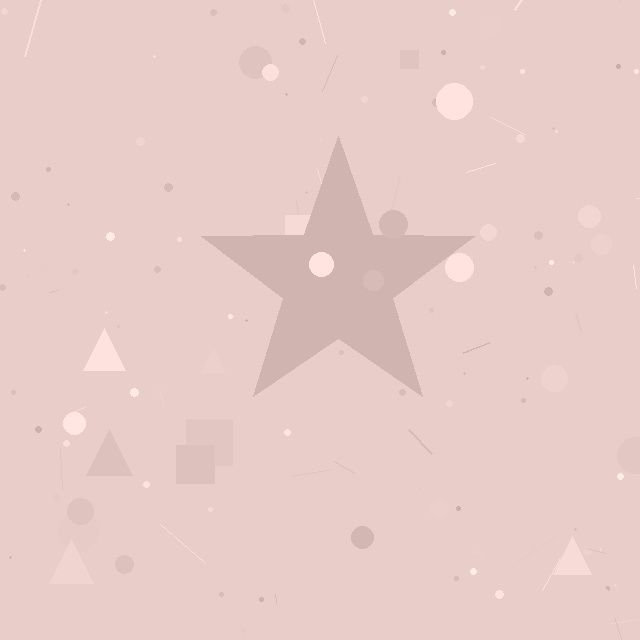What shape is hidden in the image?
A star is hidden in the image.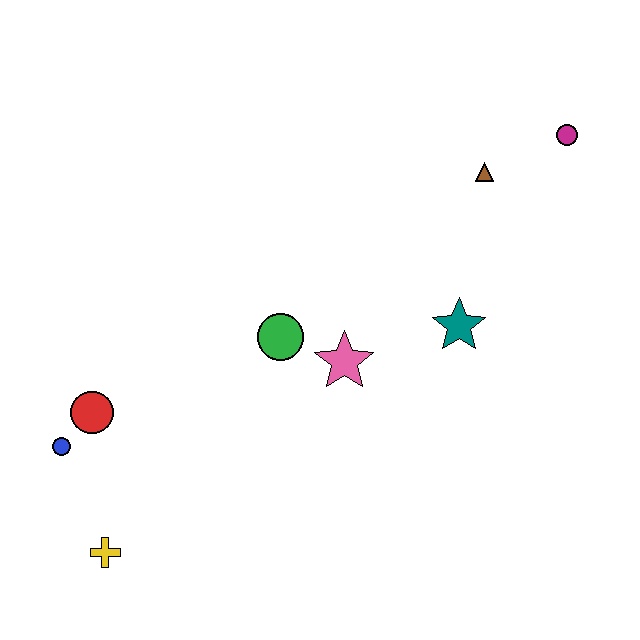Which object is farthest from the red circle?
The magenta circle is farthest from the red circle.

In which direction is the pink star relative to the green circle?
The pink star is to the right of the green circle.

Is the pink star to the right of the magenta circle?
No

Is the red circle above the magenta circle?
No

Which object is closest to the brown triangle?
The magenta circle is closest to the brown triangle.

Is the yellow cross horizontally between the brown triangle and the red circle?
Yes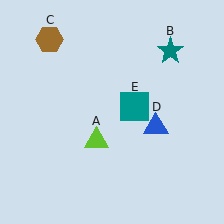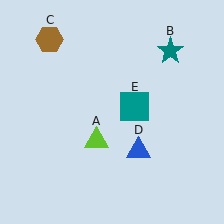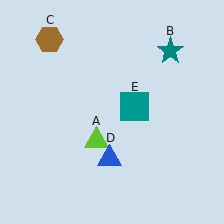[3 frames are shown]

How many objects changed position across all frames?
1 object changed position: blue triangle (object D).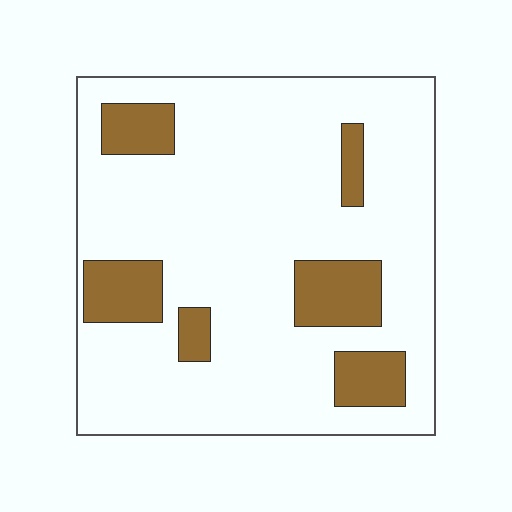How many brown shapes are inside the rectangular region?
6.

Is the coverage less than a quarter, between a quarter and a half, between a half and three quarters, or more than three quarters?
Less than a quarter.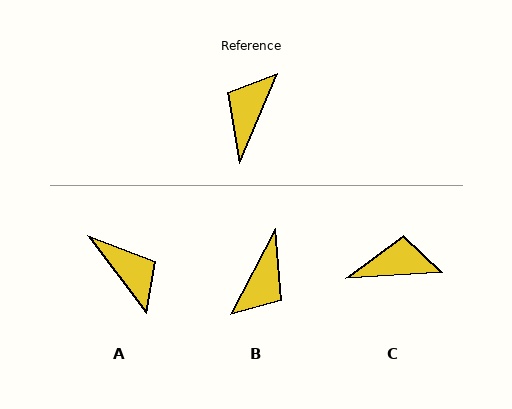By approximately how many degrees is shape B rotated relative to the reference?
Approximately 175 degrees counter-clockwise.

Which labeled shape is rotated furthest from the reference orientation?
B, about 175 degrees away.